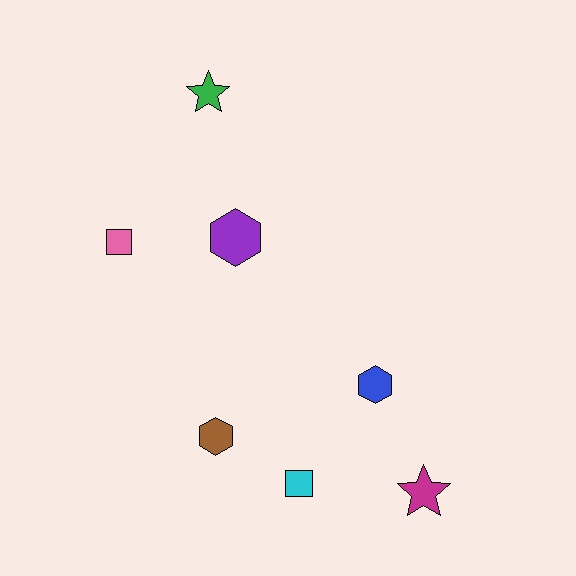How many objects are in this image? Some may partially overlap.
There are 7 objects.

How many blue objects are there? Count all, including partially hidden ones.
There is 1 blue object.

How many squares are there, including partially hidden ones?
There are 2 squares.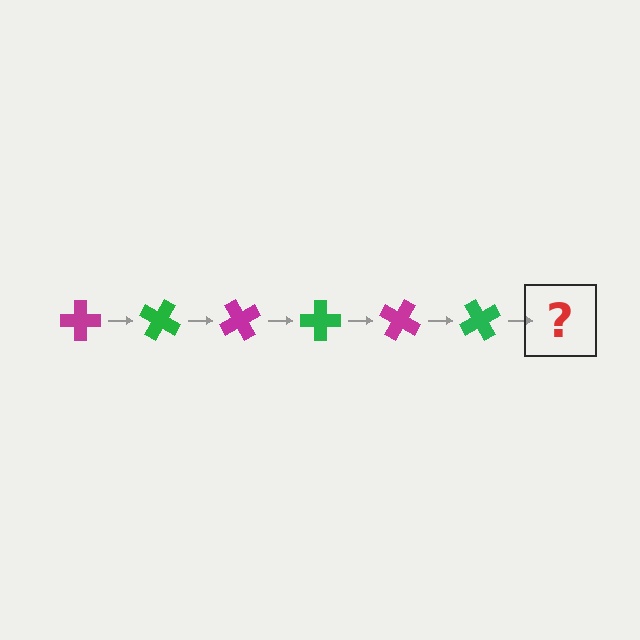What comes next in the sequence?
The next element should be a magenta cross, rotated 180 degrees from the start.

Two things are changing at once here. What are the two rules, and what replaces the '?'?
The two rules are that it rotates 30 degrees each step and the color cycles through magenta and green. The '?' should be a magenta cross, rotated 180 degrees from the start.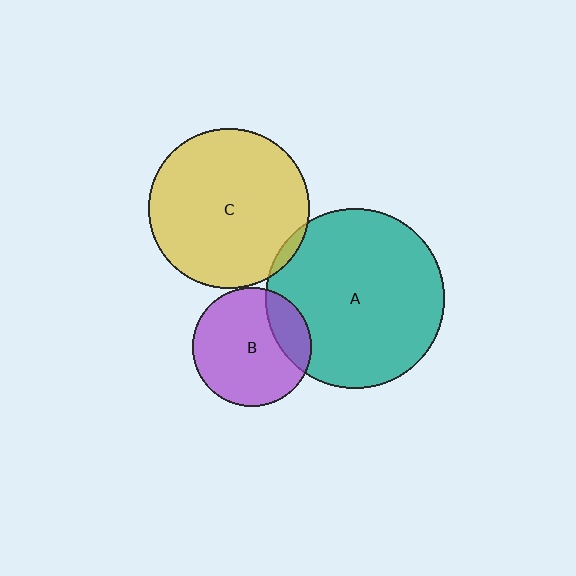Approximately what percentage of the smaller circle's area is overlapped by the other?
Approximately 20%.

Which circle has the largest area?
Circle A (teal).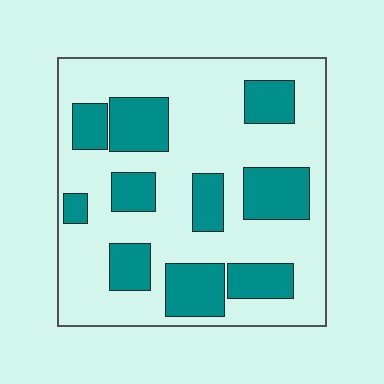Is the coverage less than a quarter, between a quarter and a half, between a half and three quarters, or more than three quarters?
Between a quarter and a half.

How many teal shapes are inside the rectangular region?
10.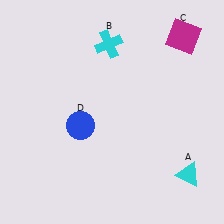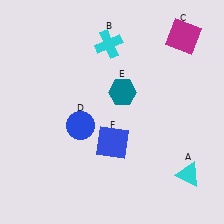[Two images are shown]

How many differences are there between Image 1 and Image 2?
There are 2 differences between the two images.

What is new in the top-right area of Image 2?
A teal hexagon (E) was added in the top-right area of Image 2.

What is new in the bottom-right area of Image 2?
A blue square (F) was added in the bottom-right area of Image 2.